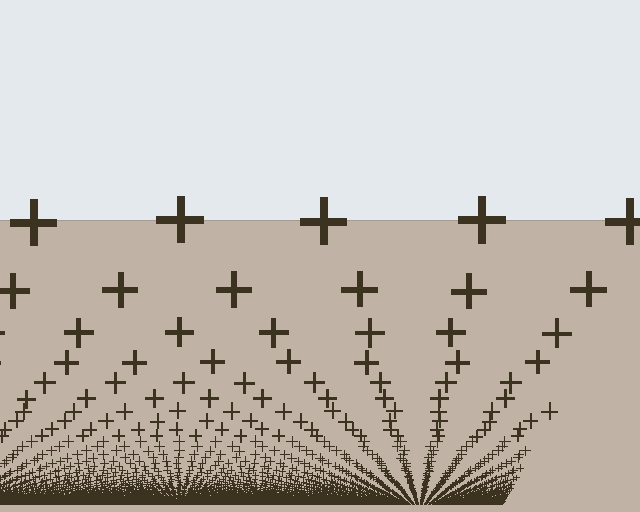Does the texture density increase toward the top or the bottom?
Density increases toward the bottom.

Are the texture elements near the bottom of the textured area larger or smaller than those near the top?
Smaller. The gradient is inverted — elements near the bottom are smaller and denser.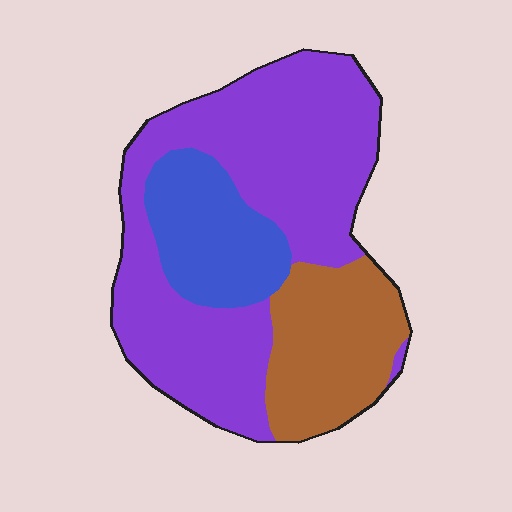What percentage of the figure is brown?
Brown takes up less than a quarter of the figure.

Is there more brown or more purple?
Purple.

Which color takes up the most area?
Purple, at roughly 60%.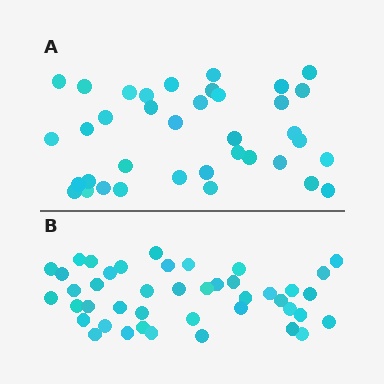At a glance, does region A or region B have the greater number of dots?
Region B (the bottom region) has more dots.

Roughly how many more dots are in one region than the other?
Region B has about 6 more dots than region A.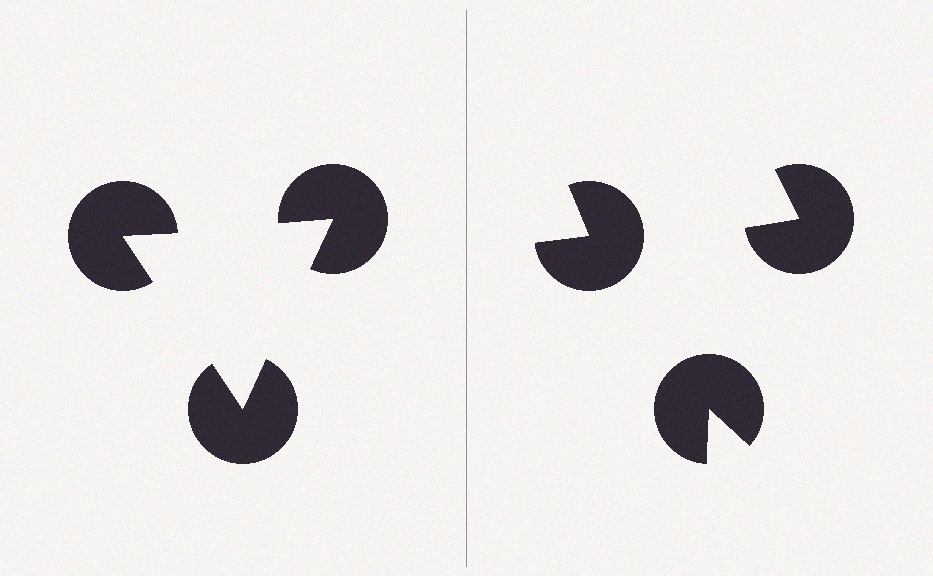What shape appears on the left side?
An illusory triangle.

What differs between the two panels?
The pac-man discs are positioned identically on both sides; only the wedge orientations differ. On the left they align to a triangle; on the right they are misaligned.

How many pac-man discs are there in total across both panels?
6 — 3 on each side.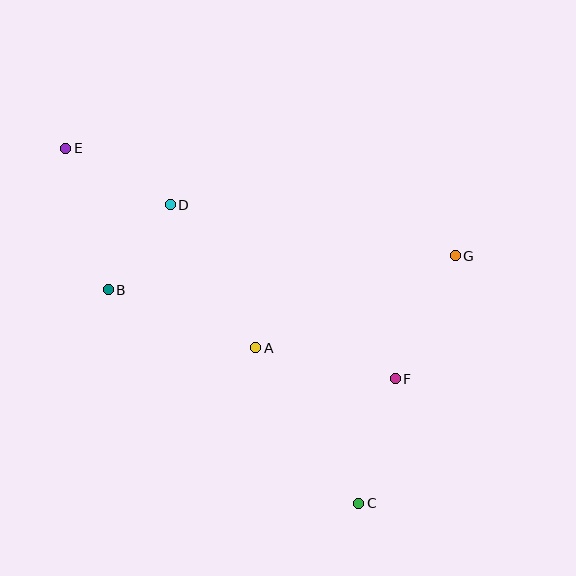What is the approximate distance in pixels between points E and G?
The distance between E and G is approximately 404 pixels.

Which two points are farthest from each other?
Points C and E are farthest from each other.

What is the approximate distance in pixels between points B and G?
The distance between B and G is approximately 349 pixels.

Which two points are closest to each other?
Points B and D are closest to each other.